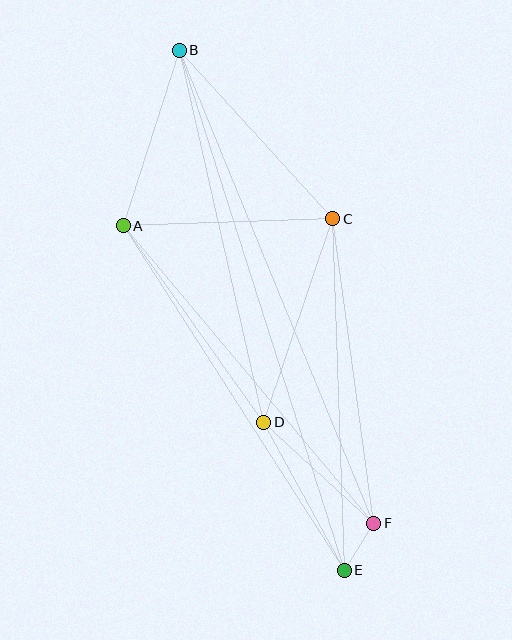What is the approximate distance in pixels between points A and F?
The distance between A and F is approximately 389 pixels.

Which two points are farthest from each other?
Points B and E are farthest from each other.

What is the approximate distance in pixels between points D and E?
The distance between D and E is approximately 168 pixels.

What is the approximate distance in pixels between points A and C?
The distance between A and C is approximately 210 pixels.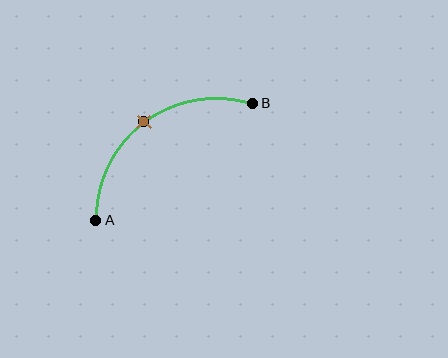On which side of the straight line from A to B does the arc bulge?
The arc bulges above and to the left of the straight line connecting A and B.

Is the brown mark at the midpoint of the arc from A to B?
Yes. The brown mark lies on the arc at equal arc-length from both A and B — it is the arc midpoint.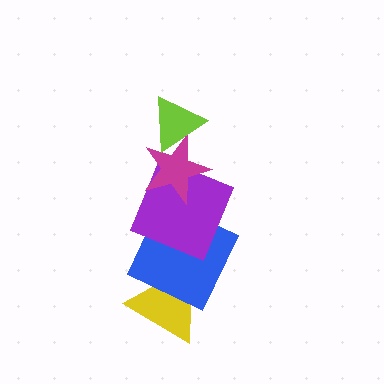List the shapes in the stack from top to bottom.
From top to bottom: the lime triangle, the magenta star, the purple square, the blue square, the yellow triangle.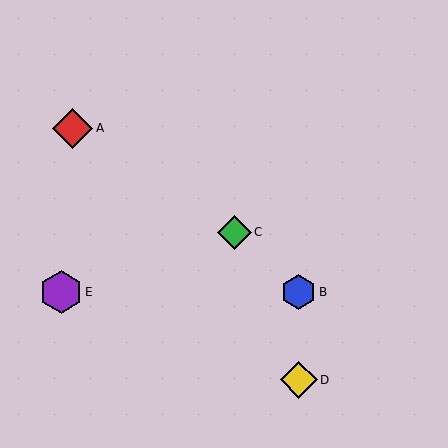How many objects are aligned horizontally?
2 objects (B, E) are aligned horizontally.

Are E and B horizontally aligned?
Yes, both are at y≈292.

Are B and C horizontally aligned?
No, B is at y≈292 and C is at y≈232.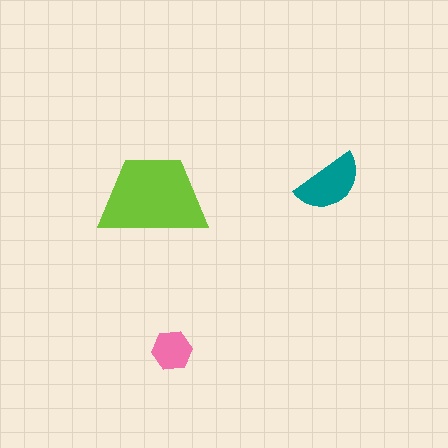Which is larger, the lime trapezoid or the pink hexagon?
The lime trapezoid.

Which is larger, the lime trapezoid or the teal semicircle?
The lime trapezoid.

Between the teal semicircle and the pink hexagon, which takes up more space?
The teal semicircle.